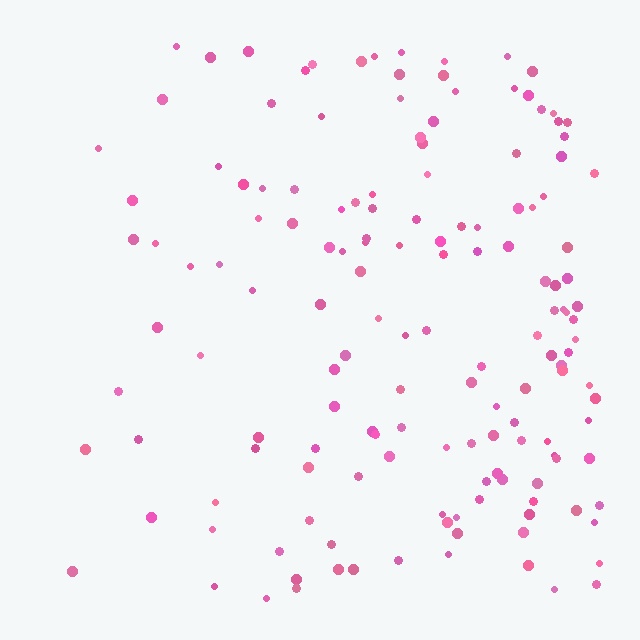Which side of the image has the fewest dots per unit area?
The left.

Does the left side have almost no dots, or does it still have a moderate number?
Still a moderate number, just noticeably fewer than the right.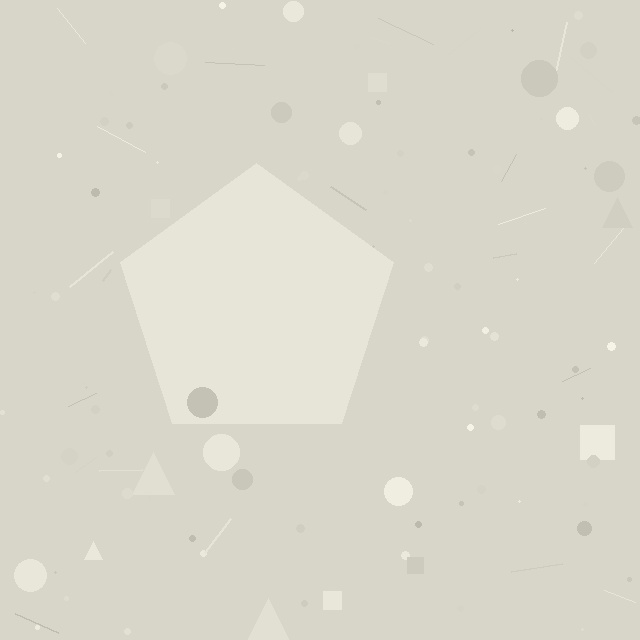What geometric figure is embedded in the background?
A pentagon is embedded in the background.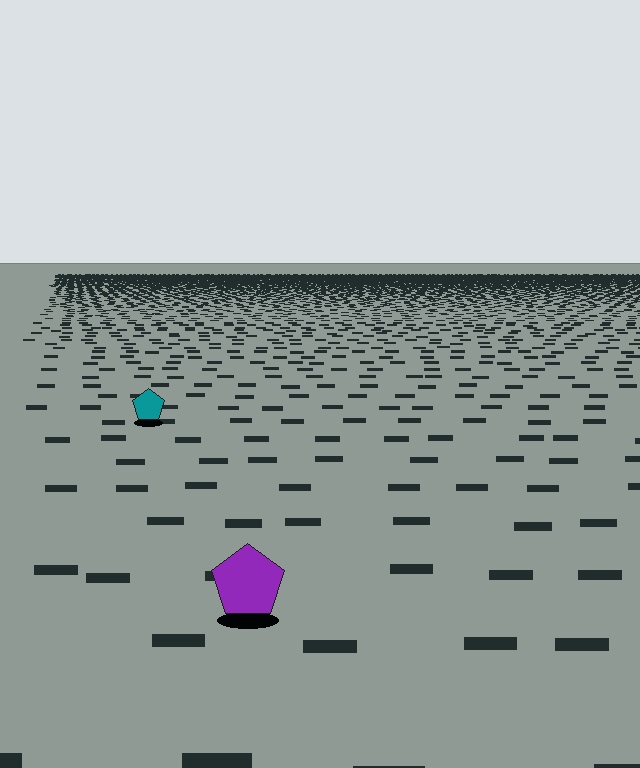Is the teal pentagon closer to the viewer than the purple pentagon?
No. The purple pentagon is closer — you can tell from the texture gradient: the ground texture is coarser near it.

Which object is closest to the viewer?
The purple pentagon is closest. The texture marks near it are larger and more spread out.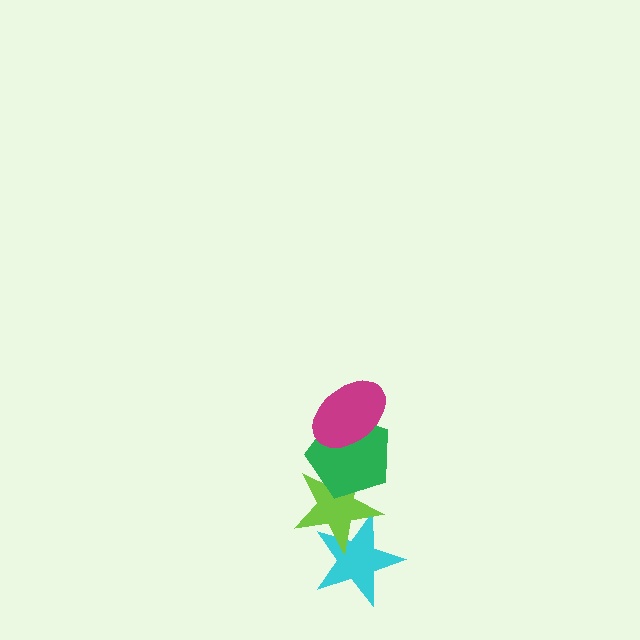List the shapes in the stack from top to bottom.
From top to bottom: the magenta ellipse, the green pentagon, the lime star, the cyan star.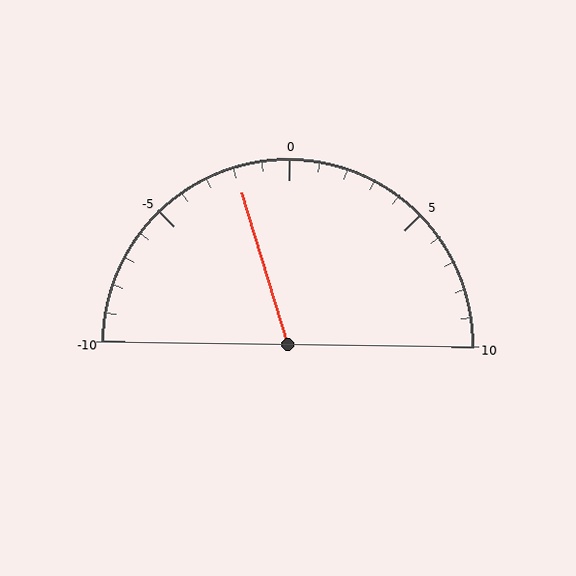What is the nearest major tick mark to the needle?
The nearest major tick mark is 0.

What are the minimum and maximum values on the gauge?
The gauge ranges from -10 to 10.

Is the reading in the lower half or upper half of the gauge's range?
The reading is in the lower half of the range (-10 to 10).